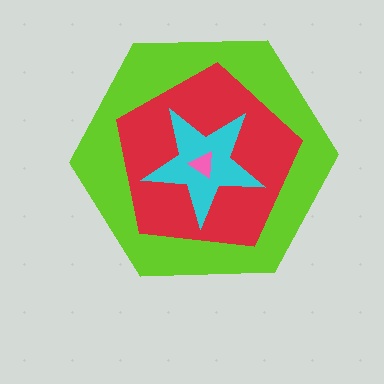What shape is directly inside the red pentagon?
The cyan star.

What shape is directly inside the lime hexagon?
The red pentagon.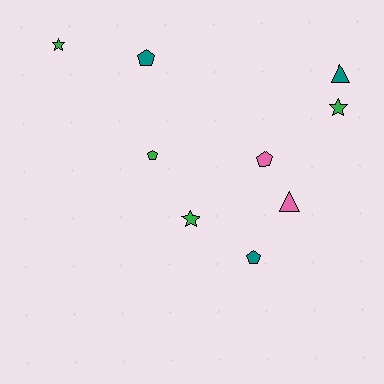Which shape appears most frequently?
Pentagon, with 4 objects.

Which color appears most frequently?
Green, with 4 objects.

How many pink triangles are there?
There is 1 pink triangle.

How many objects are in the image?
There are 9 objects.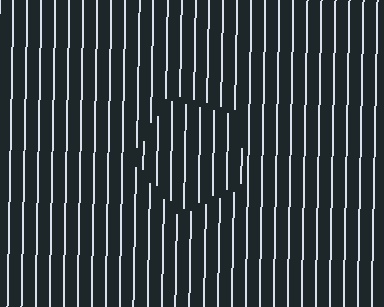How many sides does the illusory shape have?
5 sides — the line-ends trace a pentagon.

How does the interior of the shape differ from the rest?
The interior of the shape contains the same grating, shifted by half a period — the contour is defined by the phase discontinuity where line-ends from the inner and outer gratings abut.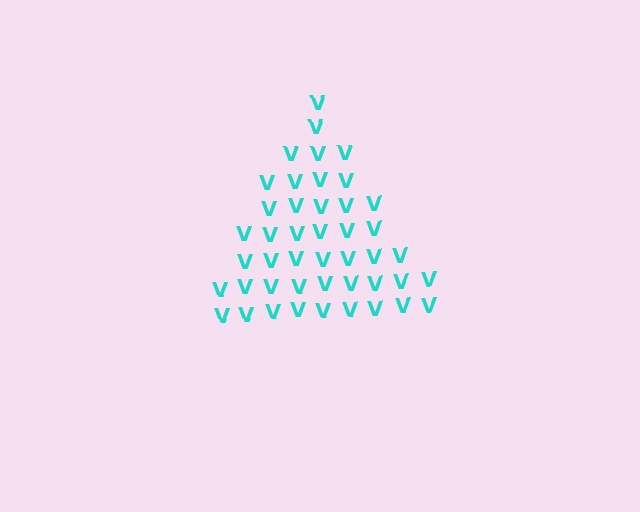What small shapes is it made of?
It is made of small letter V's.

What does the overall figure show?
The overall figure shows a triangle.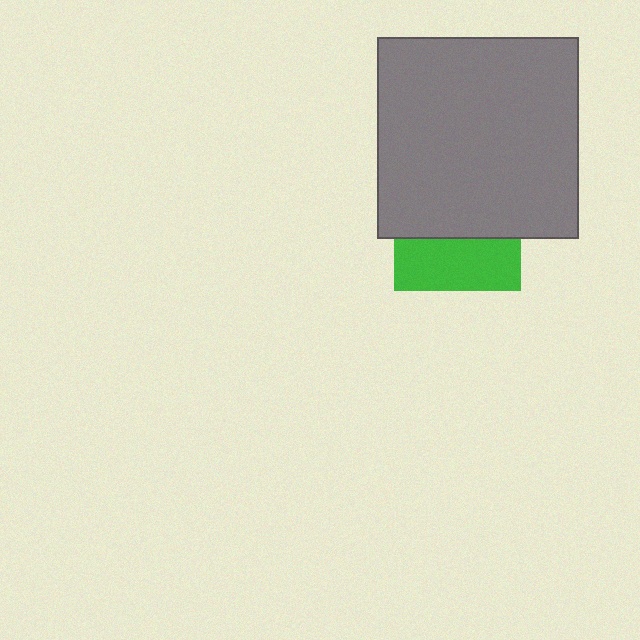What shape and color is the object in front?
The object in front is a gray square.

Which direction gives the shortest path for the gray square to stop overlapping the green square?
Moving up gives the shortest separation.